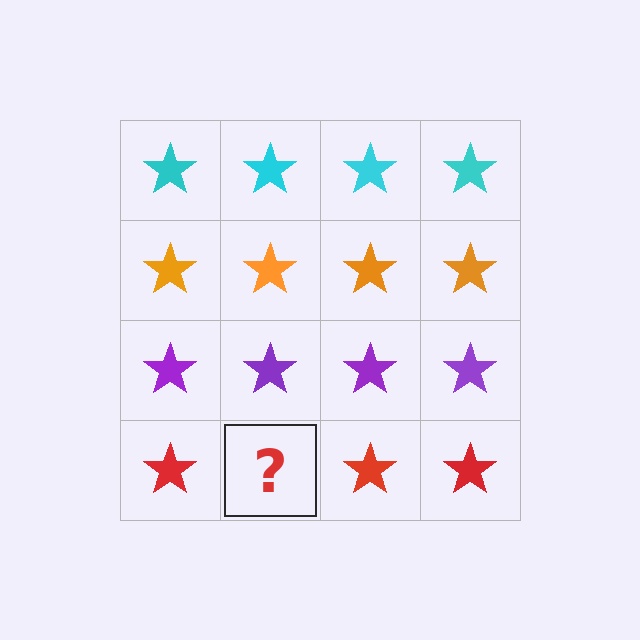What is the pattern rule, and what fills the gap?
The rule is that each row has a consistent color. The gap should be filled with a red star.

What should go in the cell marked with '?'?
The missing cell should contain a red star.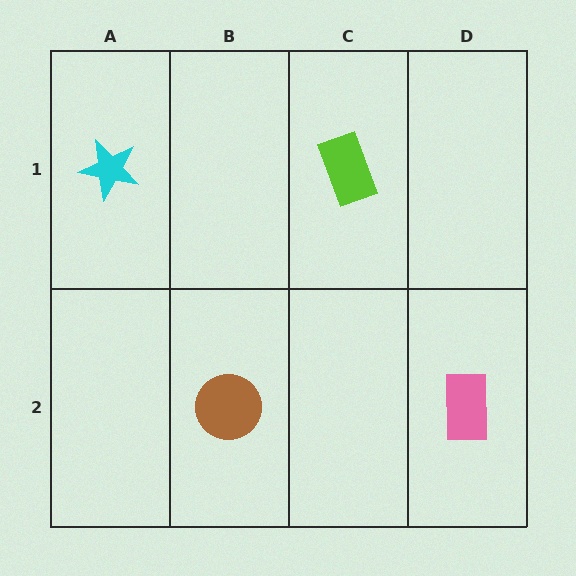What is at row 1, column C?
A lime rectangle.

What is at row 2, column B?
A brown circle.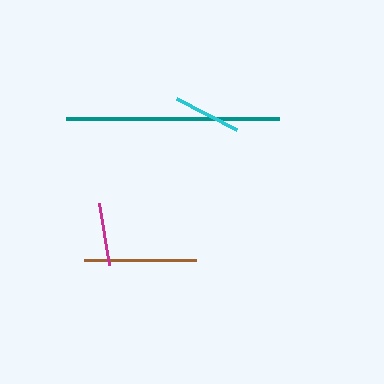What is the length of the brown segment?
The brown segment is approximately 112 pixels long.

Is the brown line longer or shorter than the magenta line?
The brown line is longer than the magenta line.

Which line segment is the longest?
The teal line is the longest at approximately 213 pixels.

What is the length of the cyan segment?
The cyan segment is approximately 68 pixels long.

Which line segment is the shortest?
The magenta line is the shortest at approximately 62 pixels.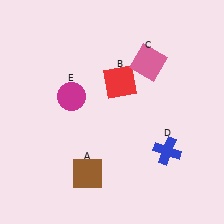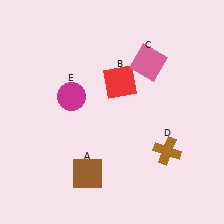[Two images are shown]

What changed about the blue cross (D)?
In Image 1, D is blue. In Image 2, it changed to brown.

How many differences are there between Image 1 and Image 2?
There is 1 difference between the two images.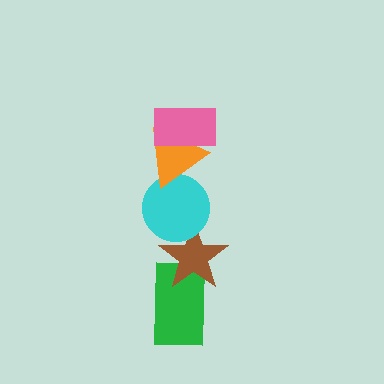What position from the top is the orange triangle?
The orange triangle is 2nd from the top.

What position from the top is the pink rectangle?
The pink rectangle is 1st from the top.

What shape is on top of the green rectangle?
The brown star is on top of the green rectangle.